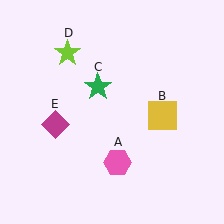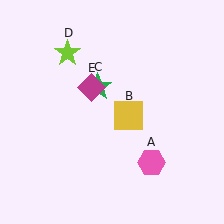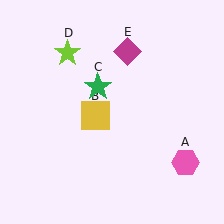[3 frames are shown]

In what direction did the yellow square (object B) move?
The yellow square (object B) moved left.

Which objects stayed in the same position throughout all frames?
Green star (object C) and lime star (object D) remained stationary.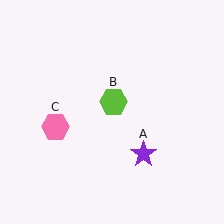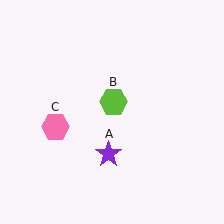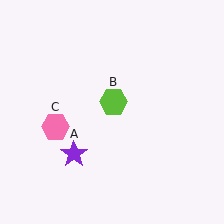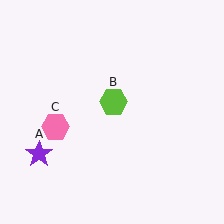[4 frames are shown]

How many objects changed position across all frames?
1 object changed position: purple star (object A).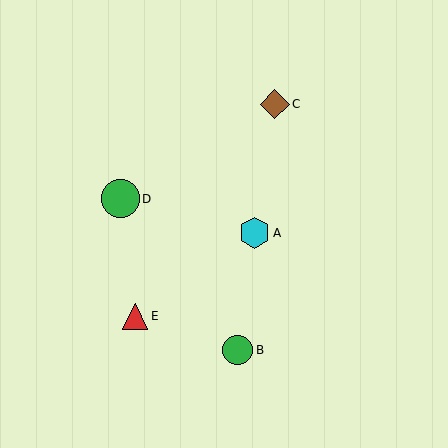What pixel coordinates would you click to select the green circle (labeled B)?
Click at (238, 350) to select the green circle B.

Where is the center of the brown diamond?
The center of the brown diamond is at (275, 104).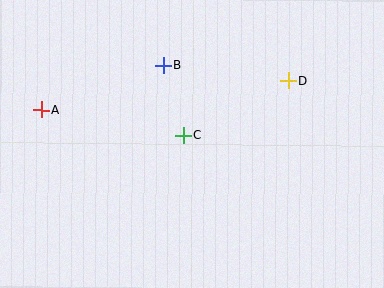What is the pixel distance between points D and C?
The distance between D and C is 118 pixels.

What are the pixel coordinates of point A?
Point A is at (42, 109).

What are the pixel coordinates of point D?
Point D is at (288, 81).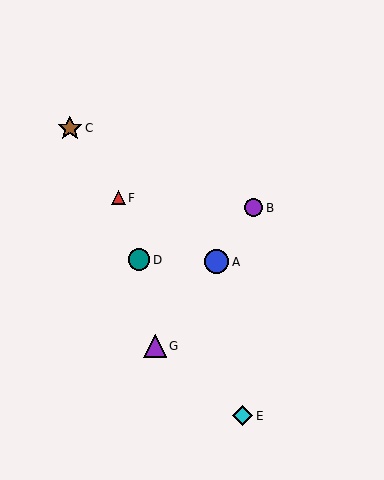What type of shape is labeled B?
Shape B is a purple circle.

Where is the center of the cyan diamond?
The center of the cyan diamond is at (243, 416).